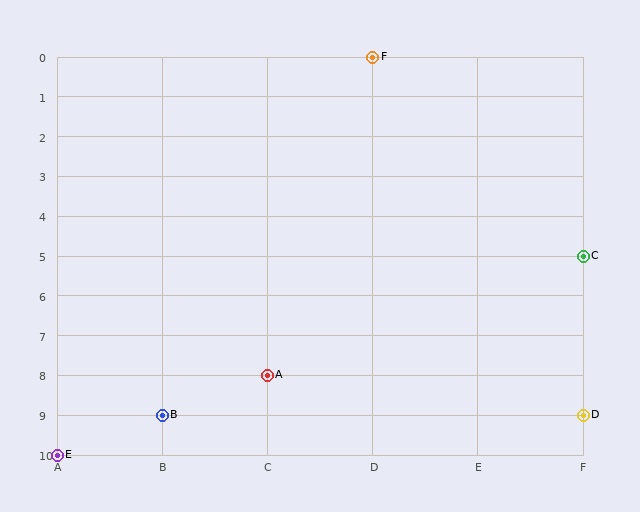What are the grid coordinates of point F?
Point F is at grid coordinates (D, 0).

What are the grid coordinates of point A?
Point A is at grid coordinates (C, 8).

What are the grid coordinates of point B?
Point B is at grid coordinates (B, 9).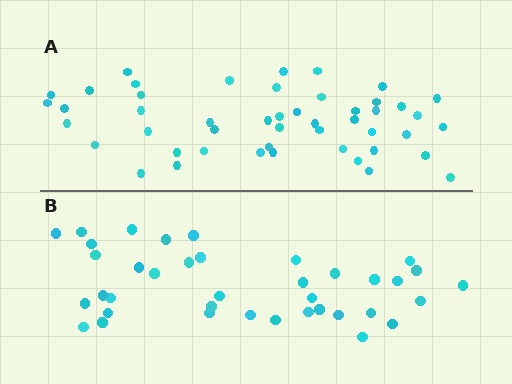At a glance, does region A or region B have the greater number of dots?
Region A (the top region) has more dots.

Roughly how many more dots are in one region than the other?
Region A has roughly 10 or so more dots than region B.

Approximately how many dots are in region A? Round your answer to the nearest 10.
About 50 dots. (The exact count is 48, which rounds to 50.)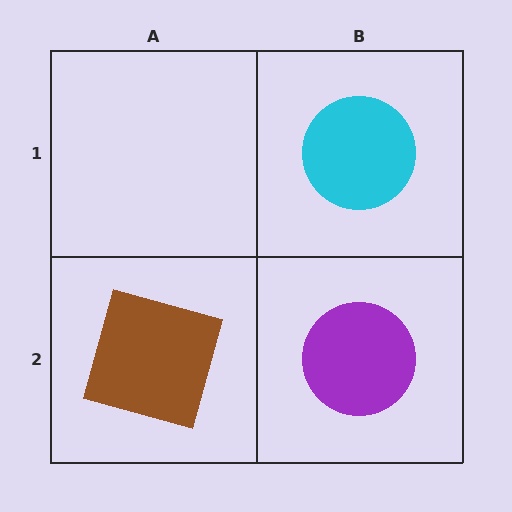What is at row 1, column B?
A cyan circle.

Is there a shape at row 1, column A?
No, that cell is empty.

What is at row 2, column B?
A purple circle.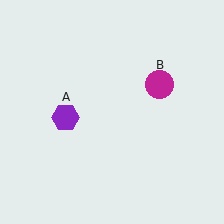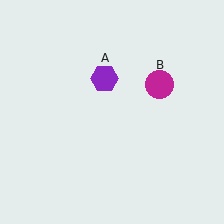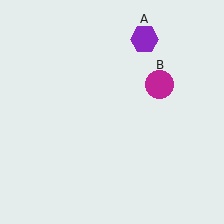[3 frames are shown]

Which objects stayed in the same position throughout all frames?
Magenta circle (object B) remained stationary.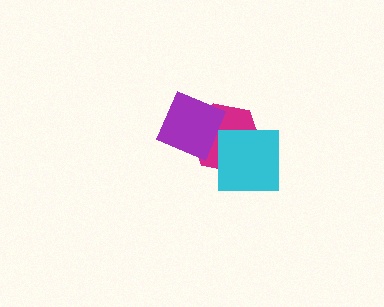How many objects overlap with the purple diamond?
1 object overlaps with the purple diamond.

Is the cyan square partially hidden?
No, no other shape covers it.